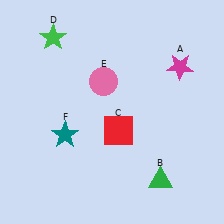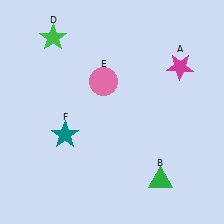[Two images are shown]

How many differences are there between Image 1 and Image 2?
There is 1 difference between the two images.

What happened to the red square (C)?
The red square (C) was removed in Image 2. It was in the bottom-right area of Image 1.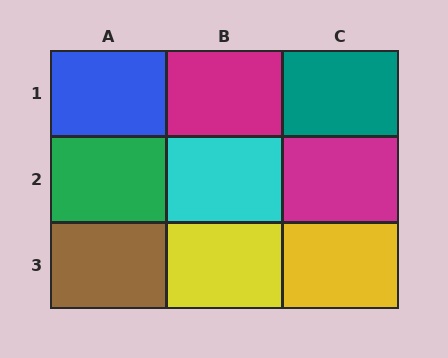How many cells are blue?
1 cell is blue.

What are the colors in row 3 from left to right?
Brown, yellow, yellow.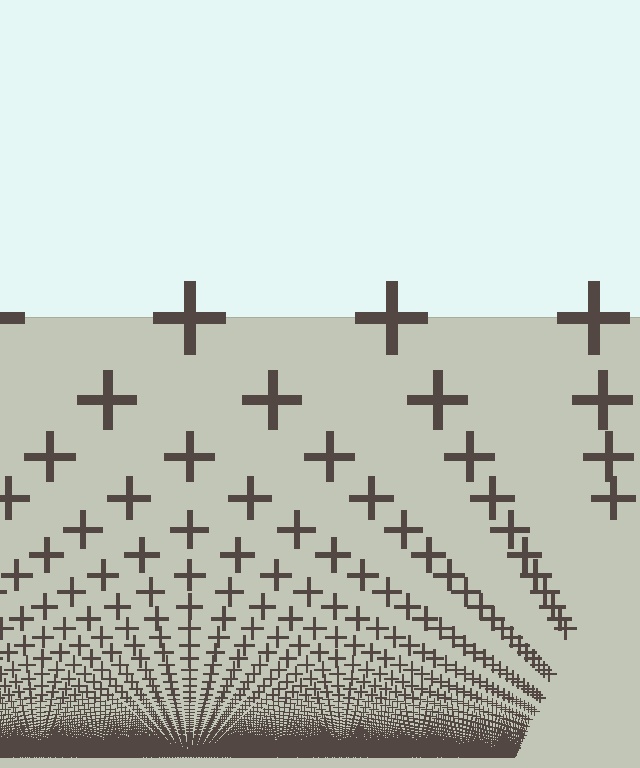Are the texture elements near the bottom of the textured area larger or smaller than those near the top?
Smaller. The gradient is inverted — elements near the bottom are smaller and denser.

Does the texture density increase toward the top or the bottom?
Density increases toward the bottom.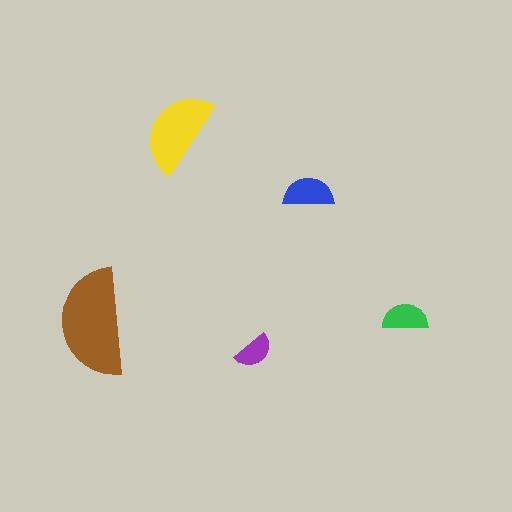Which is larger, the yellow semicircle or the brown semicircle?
The brown one.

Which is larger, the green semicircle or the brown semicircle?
The brown one.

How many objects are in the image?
There are 5 objects in the image.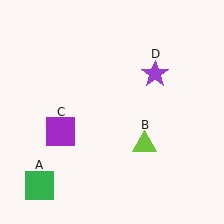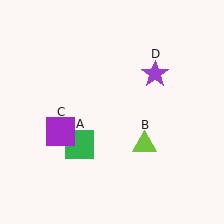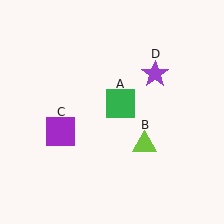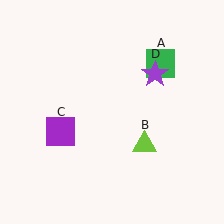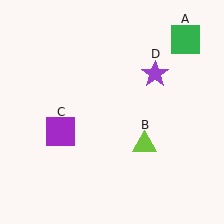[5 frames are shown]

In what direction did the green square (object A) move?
The green square (object A) moved up and to the right.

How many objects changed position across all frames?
1 object changed position: green square (object A).